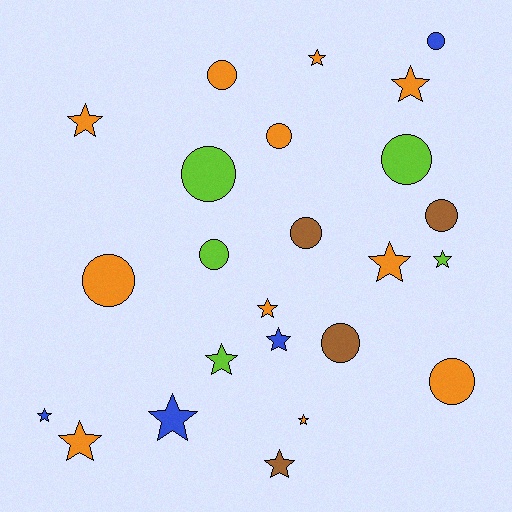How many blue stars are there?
There are 3 blue stars.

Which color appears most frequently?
Orange, with 11 objects.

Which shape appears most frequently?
Star, with 13 objects.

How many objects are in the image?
There are 24 objects.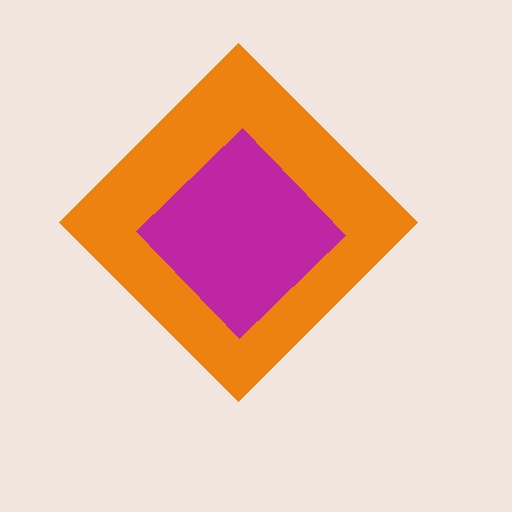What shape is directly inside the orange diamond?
The magenta diamond.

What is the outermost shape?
The orange diamond.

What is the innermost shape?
The magenta diamond.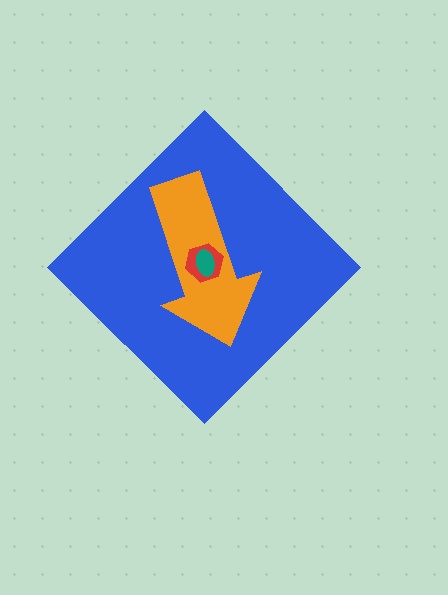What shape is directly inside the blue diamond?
The orange arrow.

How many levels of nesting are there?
4.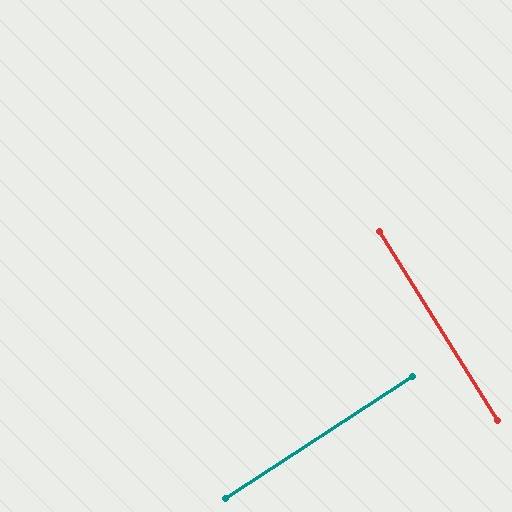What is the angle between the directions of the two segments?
Approximately 89 degrees.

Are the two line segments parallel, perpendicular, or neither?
Perpendicular — they meet at approximately 89°.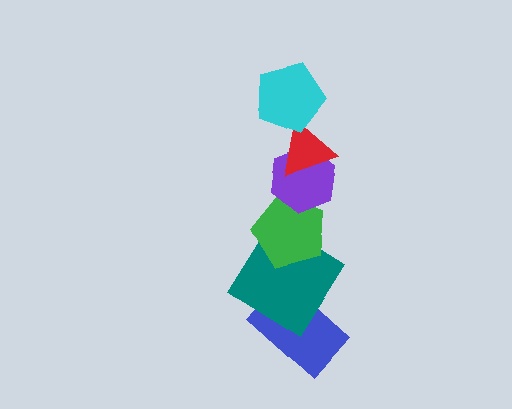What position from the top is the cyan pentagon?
The cyan pentagon is 1st from the top.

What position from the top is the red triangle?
The red triangle is 2nd from the top.